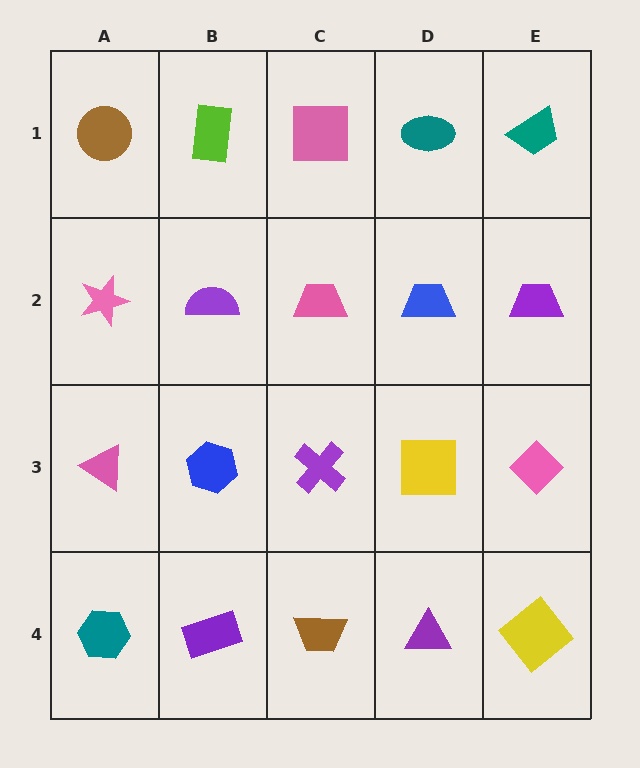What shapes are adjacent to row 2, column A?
A brown circle (row 1, column A), a pink triangle (row 3, column A), a purple semicircle (row 2, column B).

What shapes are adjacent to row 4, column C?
A purple cross (row 3, column C), a purple rectangle (row 4, column B), a purple triangle (row 4, column D).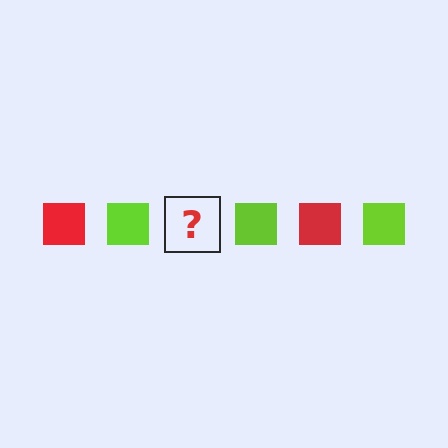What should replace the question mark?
The question mark should be replaced with a red square.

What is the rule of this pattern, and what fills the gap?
The rule is that the pattern cycles through red, lime squares. The gap should be filled with a red square.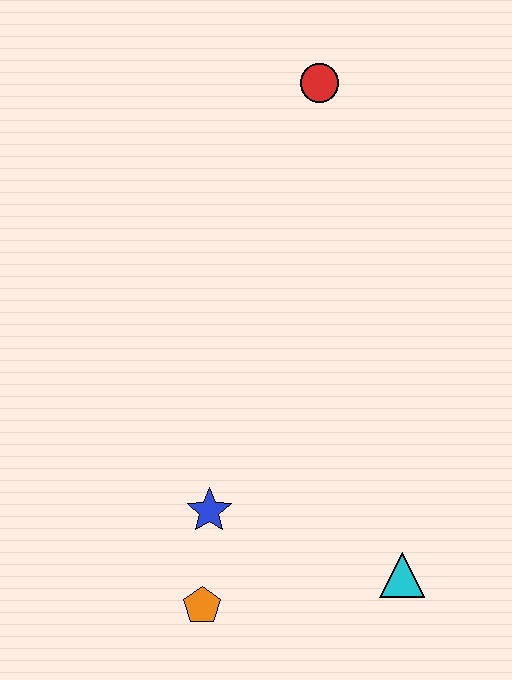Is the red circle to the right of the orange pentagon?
Yes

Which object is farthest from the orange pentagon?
The red circle is farthest from the orange pentagon.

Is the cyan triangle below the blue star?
Yes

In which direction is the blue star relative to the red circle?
The blue star is below the red circle.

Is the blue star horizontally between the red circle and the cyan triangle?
No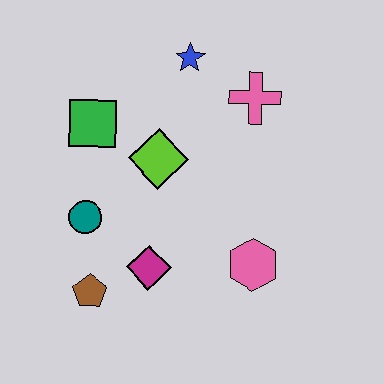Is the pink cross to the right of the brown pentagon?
Yes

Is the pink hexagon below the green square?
Yes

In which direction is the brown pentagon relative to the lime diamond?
The brown pentagon is below the lime diamond.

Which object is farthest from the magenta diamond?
The blue star is farthest from the magenta diamond.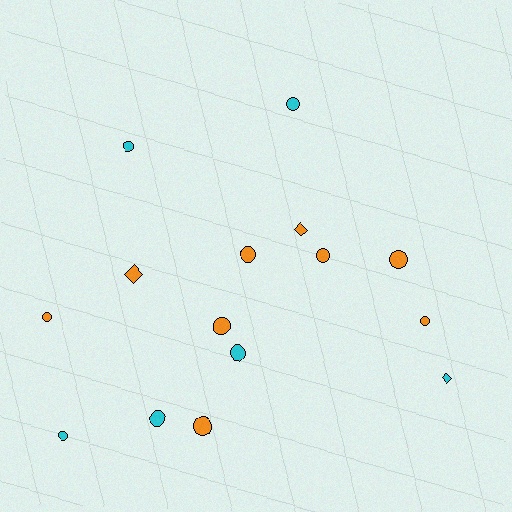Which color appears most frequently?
Orange, with 9 objects.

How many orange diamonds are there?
There are 2 orange diamonds.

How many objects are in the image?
There are 15 objects.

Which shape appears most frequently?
Circle, with 12 objects.